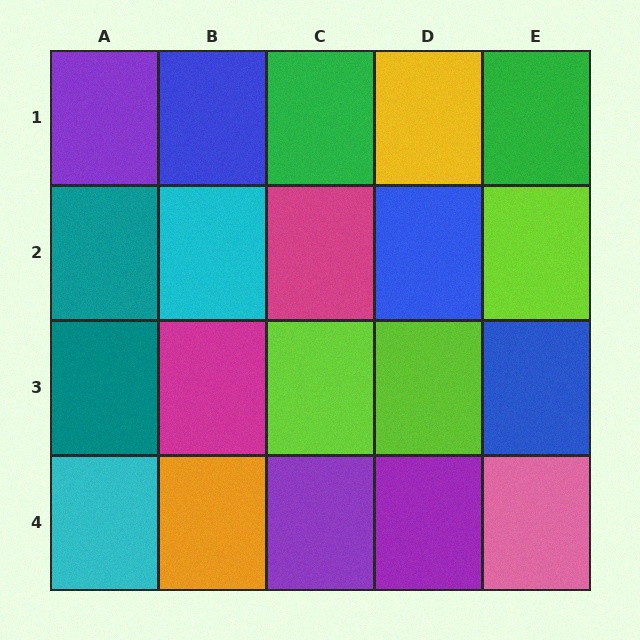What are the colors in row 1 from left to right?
Purple, blue, green, yellow, green.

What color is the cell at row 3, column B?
Magenta.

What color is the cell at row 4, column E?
Pink.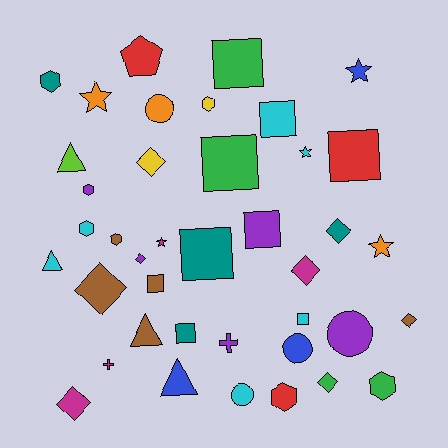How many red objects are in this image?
There are 3 red objects.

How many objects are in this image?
There are 40 objects.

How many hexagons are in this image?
There are 7 hexagons.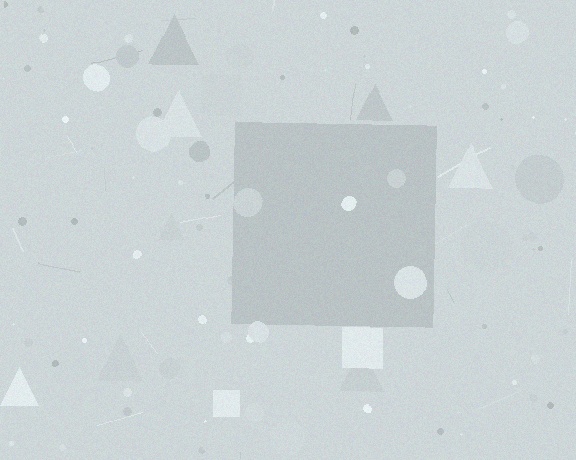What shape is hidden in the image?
A square is hidden in the image.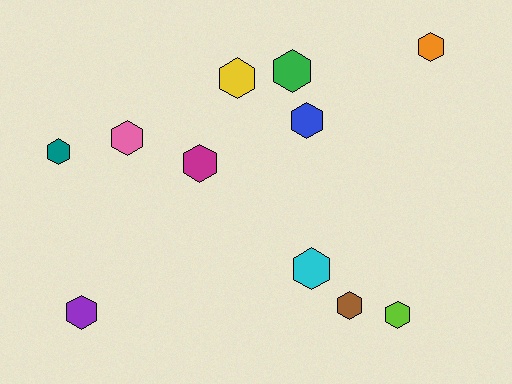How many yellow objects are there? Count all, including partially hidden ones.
There is 1 yellow object.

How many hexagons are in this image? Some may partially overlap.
There are 11 hexagons.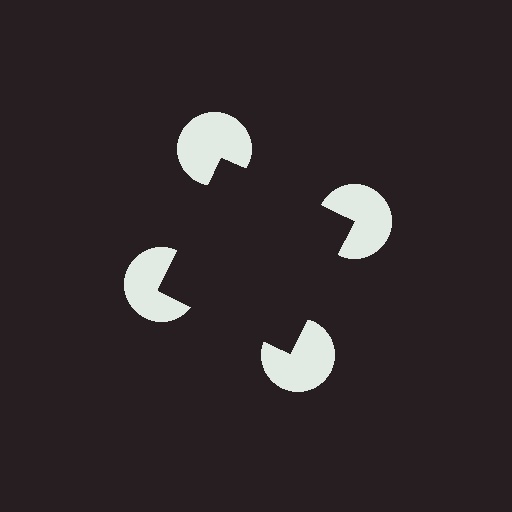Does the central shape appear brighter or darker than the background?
It typically appears slightly darker than the background, even though no actual brightness change is drawn.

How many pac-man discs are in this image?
There are 4 — one at each vertex of the illusory square.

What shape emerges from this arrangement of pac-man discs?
An illusory square — its edges are inferred from the aligned wedge cuts in the pac-man discs, not physically drawn.